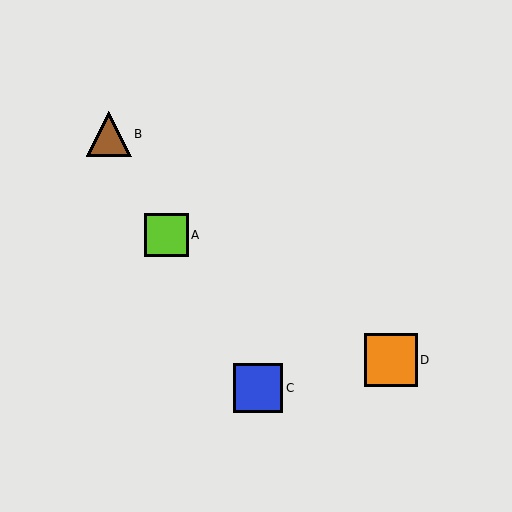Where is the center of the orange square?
The center of the orange square is at (391, 360).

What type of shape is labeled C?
Shape C is a blue square.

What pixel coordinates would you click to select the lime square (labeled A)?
Click at (166, 235) to select the lime square A.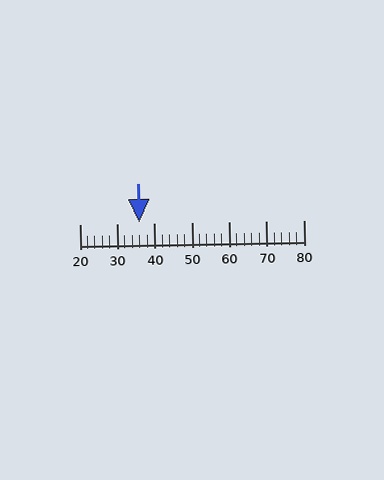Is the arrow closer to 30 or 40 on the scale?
The arrow is closer to 40.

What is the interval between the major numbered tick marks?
The major tick marks are spaced 10 units apart.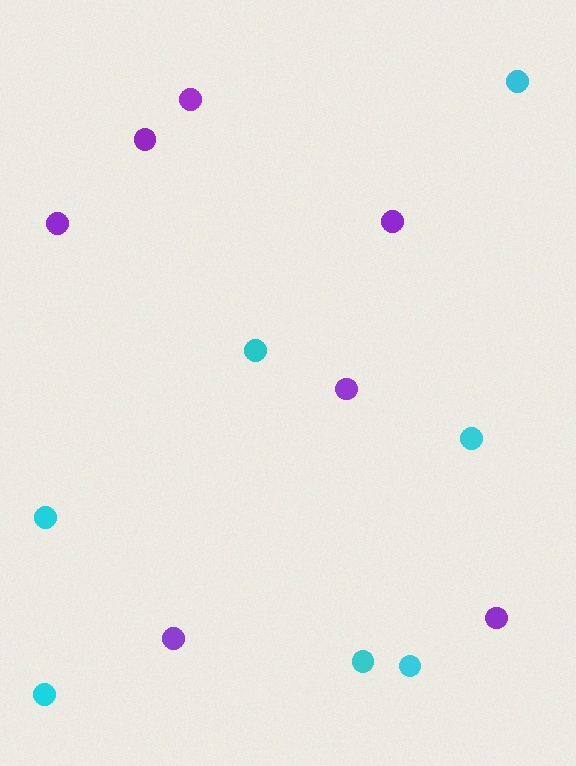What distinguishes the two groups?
There are 2 groups: one group of cyan circles (7) and one group of purple circles (7).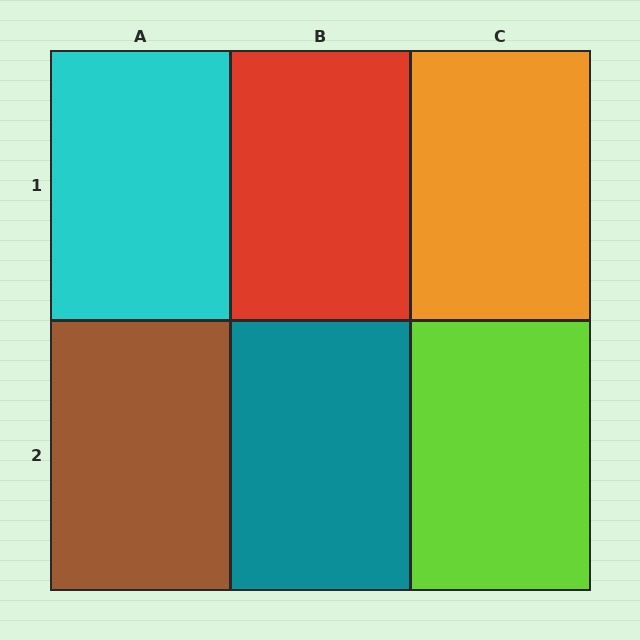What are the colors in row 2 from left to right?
Brown, teal, lime.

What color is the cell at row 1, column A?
Cyan.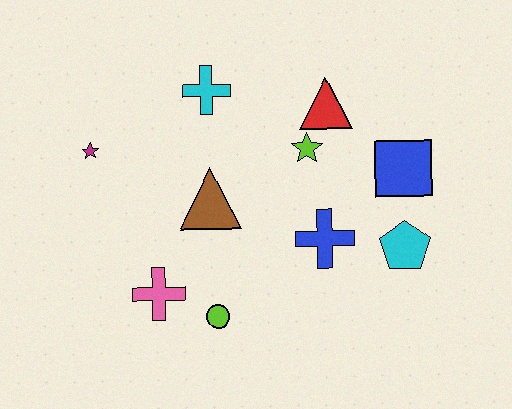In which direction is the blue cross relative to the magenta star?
The blue cross is to the right of the magenta star.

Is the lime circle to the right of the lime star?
No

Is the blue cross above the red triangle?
No